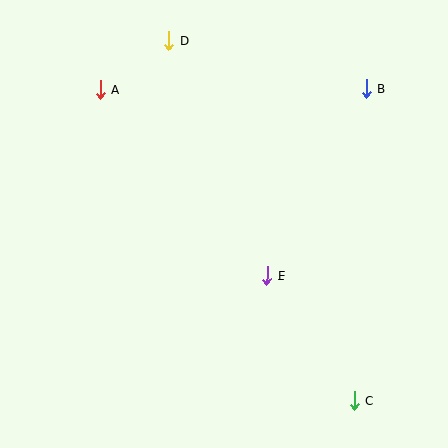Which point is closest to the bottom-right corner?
Point C is closest to the bottom-right corner.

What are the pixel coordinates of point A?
Point A is at (100, 90).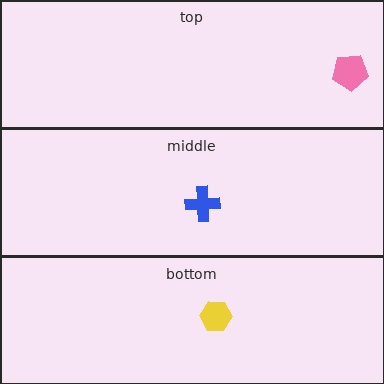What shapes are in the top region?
The pink pentagon.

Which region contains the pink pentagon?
The top region.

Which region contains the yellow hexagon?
The bottom region.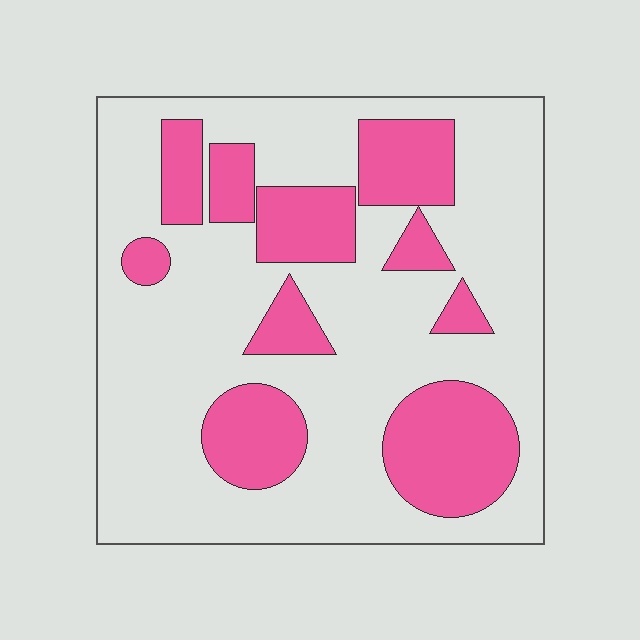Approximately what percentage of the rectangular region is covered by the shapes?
Approximately 30%.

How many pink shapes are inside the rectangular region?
10.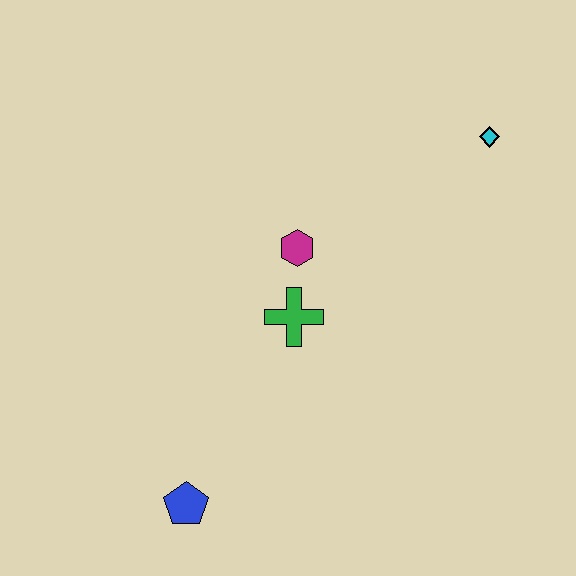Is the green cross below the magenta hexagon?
Yes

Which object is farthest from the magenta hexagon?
The blue pentagon is farthest from the magenta hexagon.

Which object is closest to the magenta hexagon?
The green cross is closest to the magenta hexagon.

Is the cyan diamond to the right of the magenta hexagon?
Yes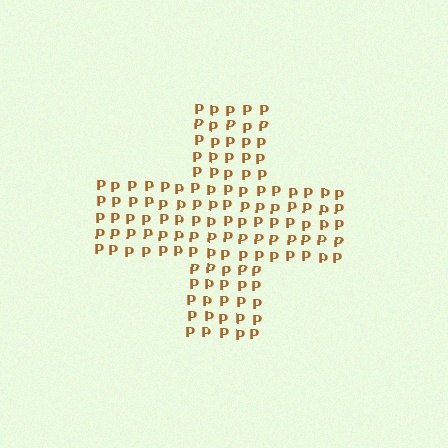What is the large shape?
The large shape is a cross.